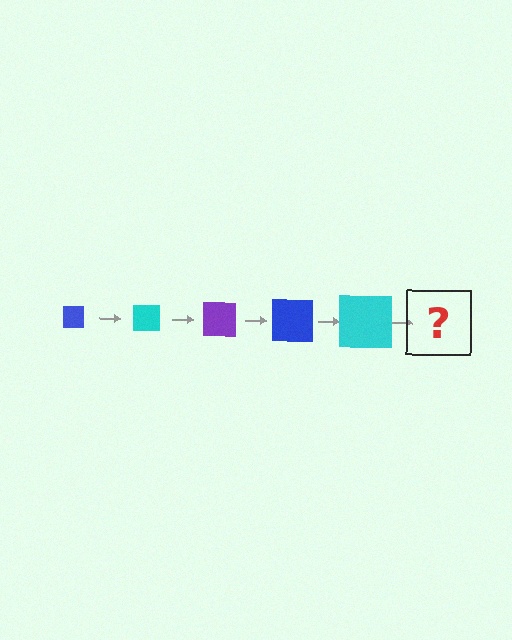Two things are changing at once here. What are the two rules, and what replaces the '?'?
The two rules are that the square grows larger each step and the color cycles through blue, cyan, and purple. The '?' should be a purple square, larger than the previous one.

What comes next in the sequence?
The next element should be a purple square, larger than the previous one.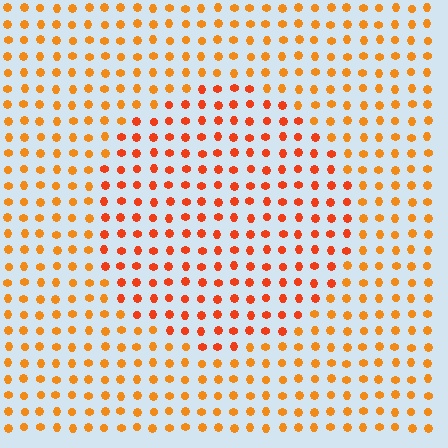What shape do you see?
I see a circle.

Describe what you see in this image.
The image is filled with small orange elements in a uniform arrangement. A circle-shaped region is visible where the elements are tinted to a slightly different hue, forming a subtle color boundary.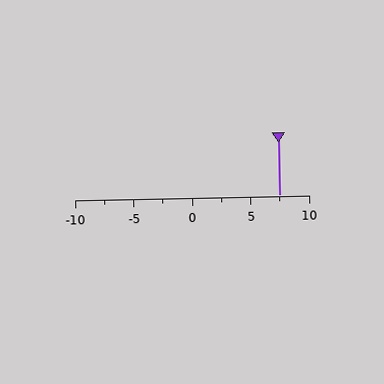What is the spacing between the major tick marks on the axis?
The major ticks are spaced 5 apart.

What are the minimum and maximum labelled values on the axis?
The axis runs from -10 to 10.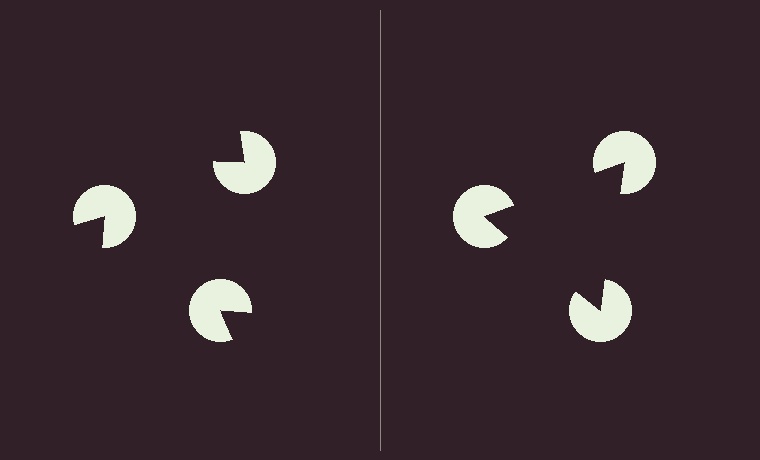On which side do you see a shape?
An illusory triangle appears on the right side. On the left side the wedge cuts are rotated, so no coherent shape forms.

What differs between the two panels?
The pac-man discs are positioned identically on both sides; only the wedge orientations differ. On the right they align to a triangle; on the left they are misaligned.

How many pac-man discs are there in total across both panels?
6 — 3 on each side.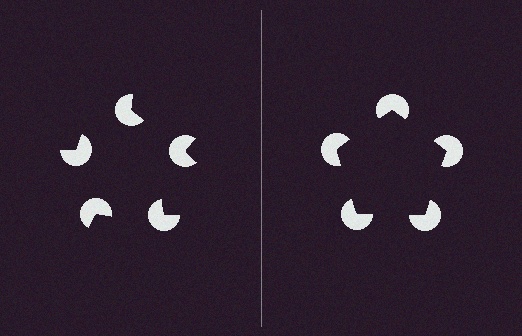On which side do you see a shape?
An illusory pentagon appears on the right side. On the left side the wedge cuts are rotated, so no coherent shape forms.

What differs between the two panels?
The pac-man discs are positioned identically on both sides; only the wedge orientations differ. On the right they align to a pentagon; on the left they are misaligned.